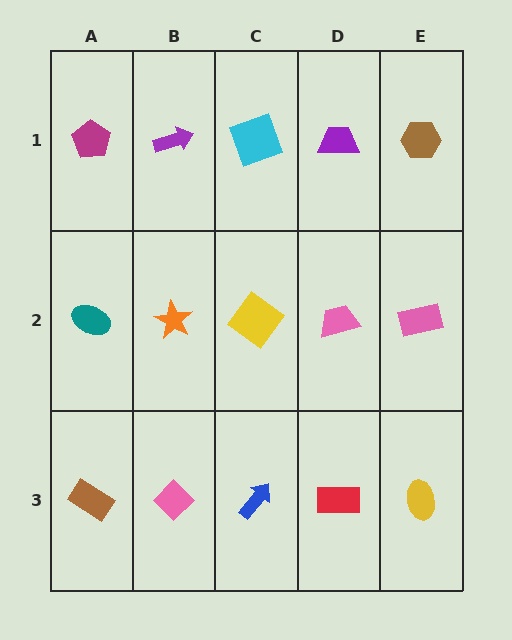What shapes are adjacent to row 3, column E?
A pink rectangle (row 2, column E), a red rectangle (row 3, column D).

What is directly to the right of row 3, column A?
A pink diamond.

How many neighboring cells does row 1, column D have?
3.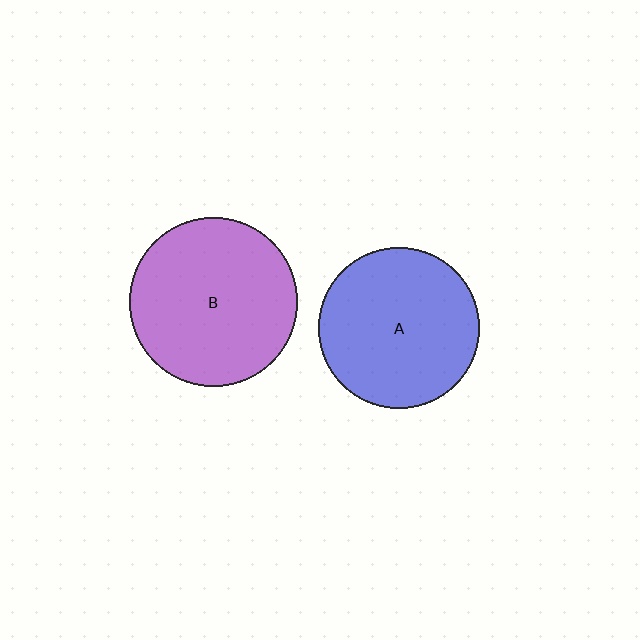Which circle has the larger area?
Circle B (purple).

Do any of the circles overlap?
No, none of the circles overlap.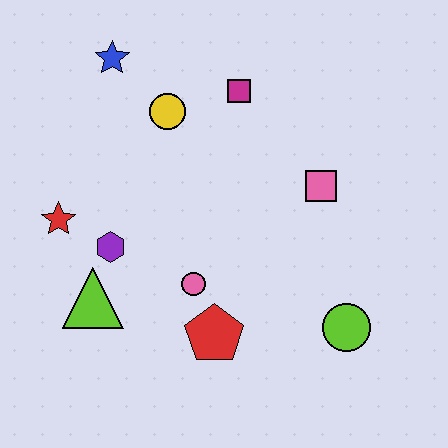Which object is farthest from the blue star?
The lime circle is farthest from the blue star.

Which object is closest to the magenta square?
The yellow circle is closest to the magenta square.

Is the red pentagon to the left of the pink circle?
No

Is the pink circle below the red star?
Yes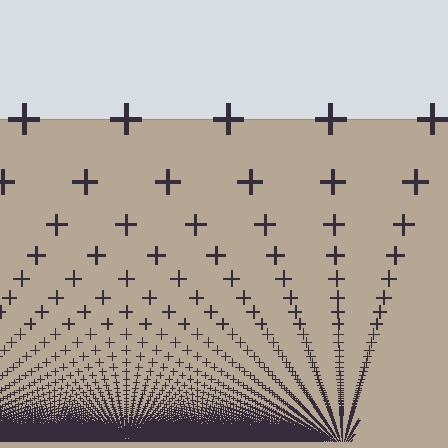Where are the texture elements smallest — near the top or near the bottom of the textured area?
Near the bottom.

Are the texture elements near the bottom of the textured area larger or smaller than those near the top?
Smaller. The gradient is inverted — elements near the bottom are smaller and denser.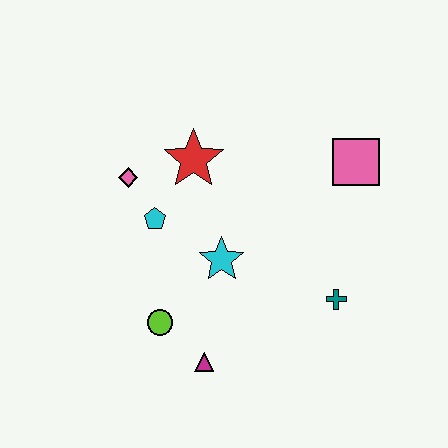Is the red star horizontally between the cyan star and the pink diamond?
Yes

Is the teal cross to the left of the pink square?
Yes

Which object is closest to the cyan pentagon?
The pink diamond is closest to the cyan pentagon.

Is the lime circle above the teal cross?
No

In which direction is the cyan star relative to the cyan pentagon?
The cyan star is to the right of the cyan pentagon.